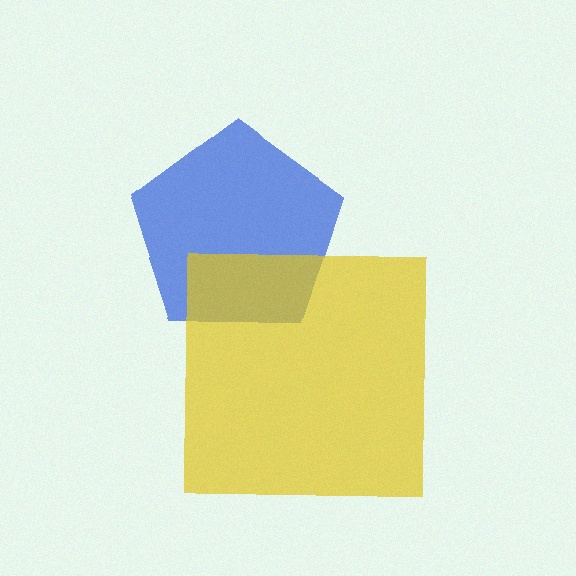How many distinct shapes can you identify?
There are 2 distinct shapes: a blue pentagon, a yellow square.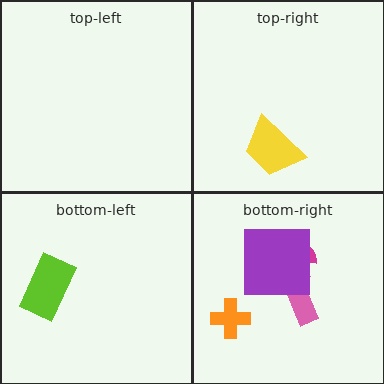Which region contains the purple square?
The bottom-right region.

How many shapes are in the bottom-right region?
4.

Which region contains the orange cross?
The bottom-right region.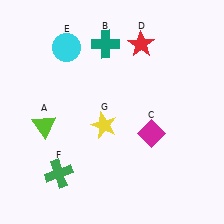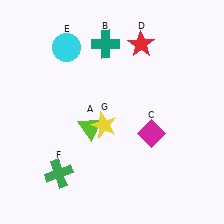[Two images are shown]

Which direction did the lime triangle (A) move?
The lime triangle (A) moved right.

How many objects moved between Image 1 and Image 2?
1 object moved between the two images.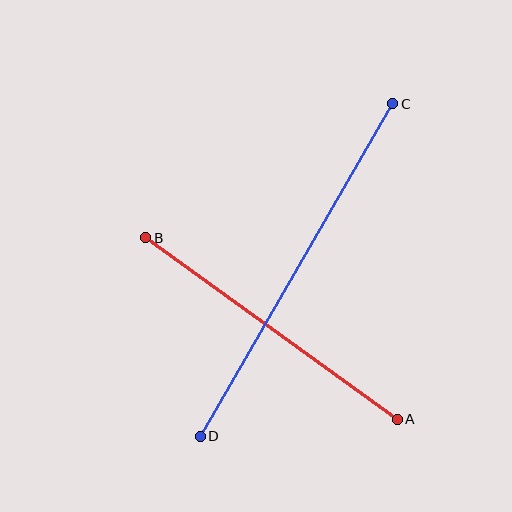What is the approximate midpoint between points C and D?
The midpoint is at approximately (297, 270) pixels.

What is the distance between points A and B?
The distance is approximately 310 pixels.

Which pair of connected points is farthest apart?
Points C and D are farthest apart.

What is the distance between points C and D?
The distance is approximately 384 pixels.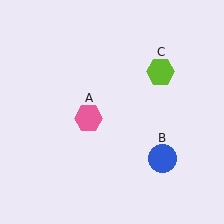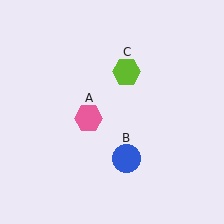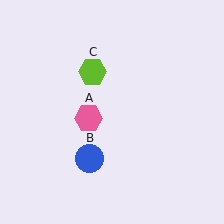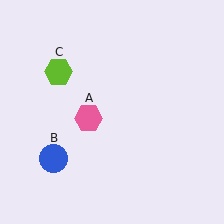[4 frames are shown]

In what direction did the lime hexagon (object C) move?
The lime hexagon (object C) moved left.